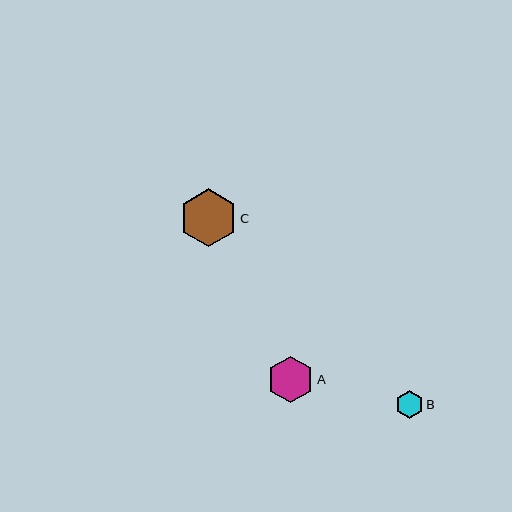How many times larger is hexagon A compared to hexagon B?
Hexagon A is approximately 1.7 times the size of hexagon B.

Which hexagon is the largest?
Hexagon C is the largest with a size of approximately 58 pixels.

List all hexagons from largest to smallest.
From largest to smallest: C, A, B.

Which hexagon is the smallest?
Hexagon B is the smallest with a size of approximately 27 pixels.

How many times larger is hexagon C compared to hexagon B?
Hexagon C is approximately 2.1 times the size of hexagon B.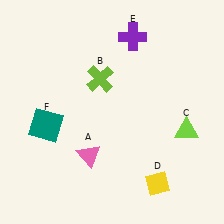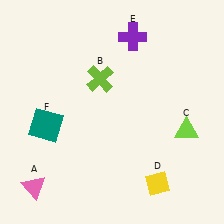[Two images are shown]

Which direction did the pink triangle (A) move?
The pink triangle (A) moved left.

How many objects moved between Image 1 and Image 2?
1 object moved between the two images.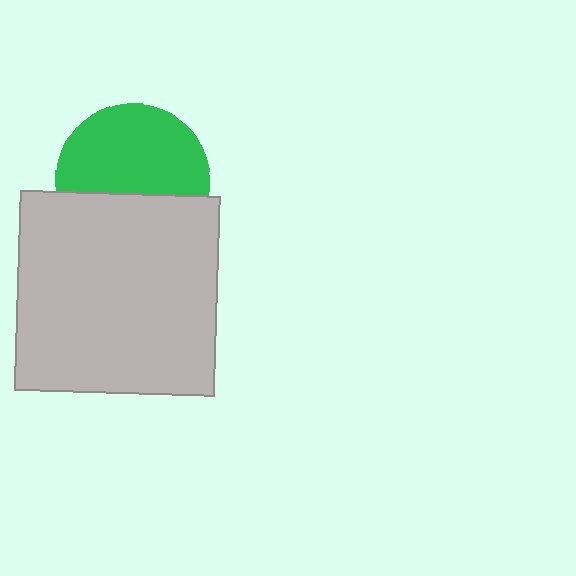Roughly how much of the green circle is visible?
About half of it is visible (roughly 60%).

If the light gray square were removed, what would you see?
You would see the complete green circle.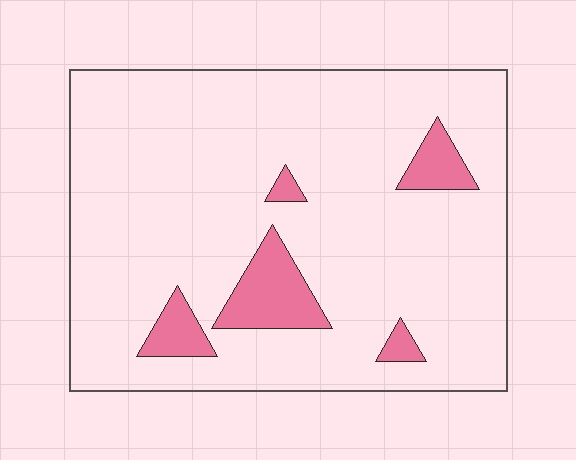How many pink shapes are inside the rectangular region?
5.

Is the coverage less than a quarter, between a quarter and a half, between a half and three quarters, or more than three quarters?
Less than a quarter.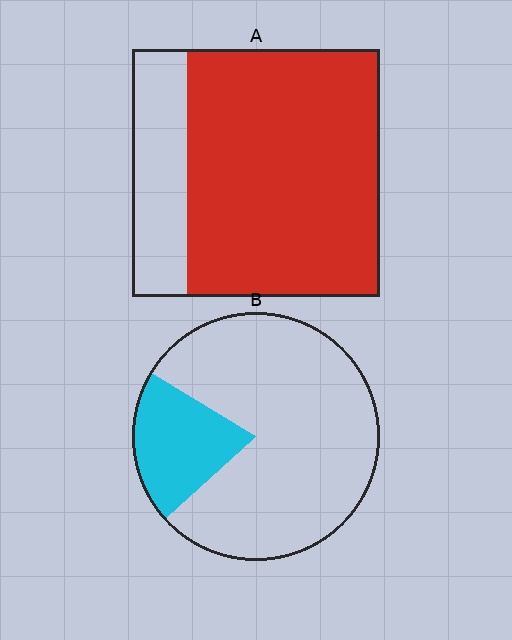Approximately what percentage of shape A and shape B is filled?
A is approximately 80% and B is approximately 20%.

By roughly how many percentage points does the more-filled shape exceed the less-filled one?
By roughly 55 percentage points (A over B).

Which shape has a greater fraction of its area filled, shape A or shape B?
Shape A.